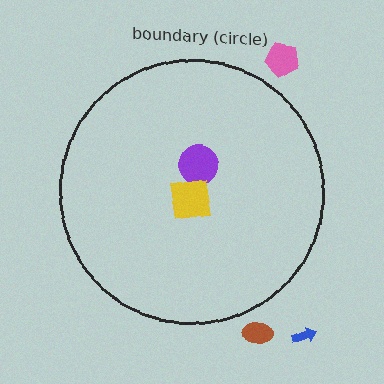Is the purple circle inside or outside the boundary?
Inside.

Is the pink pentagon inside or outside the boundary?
Outside.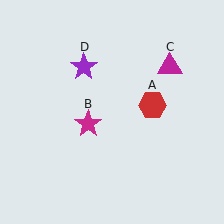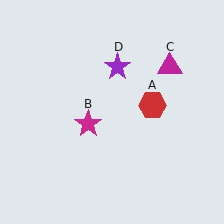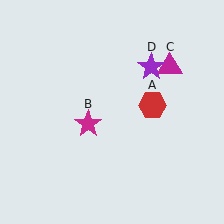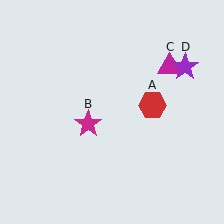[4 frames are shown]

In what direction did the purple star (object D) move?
The purple star (object D) moved right.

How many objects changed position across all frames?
1 object changed position: purple star (object D).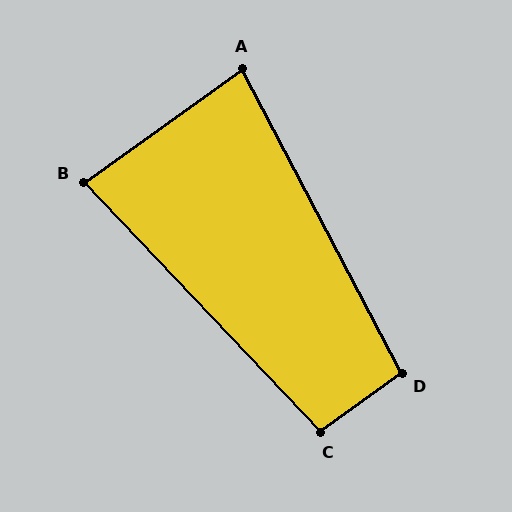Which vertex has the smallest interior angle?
B, at approximately 82 degrees.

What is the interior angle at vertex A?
Approximately 82 degrees (acute).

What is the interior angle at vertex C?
Approximately 98 degrees (obtuse).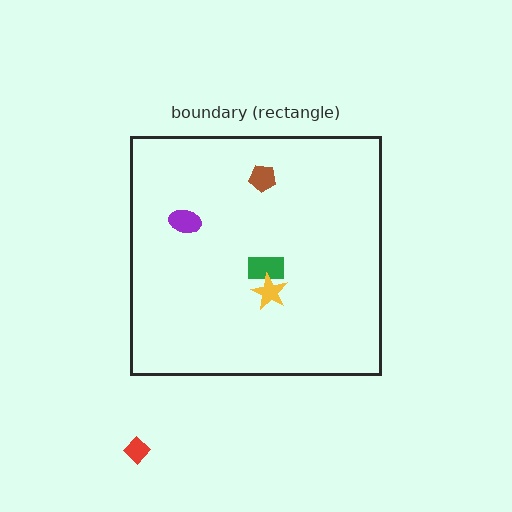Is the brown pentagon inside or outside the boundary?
Inside.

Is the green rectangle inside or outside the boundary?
Inside.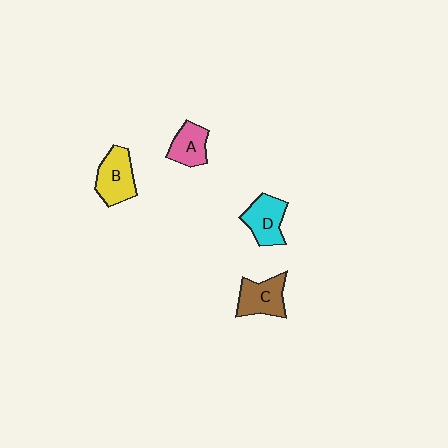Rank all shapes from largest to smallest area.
From largest to smallest: B (yellow), C (brown), D (cyan), A (pink).